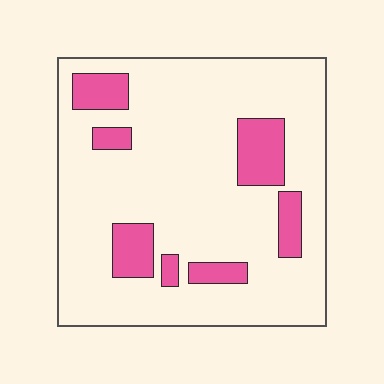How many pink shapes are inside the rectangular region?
7.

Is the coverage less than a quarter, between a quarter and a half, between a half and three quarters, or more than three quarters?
Less than a quarter.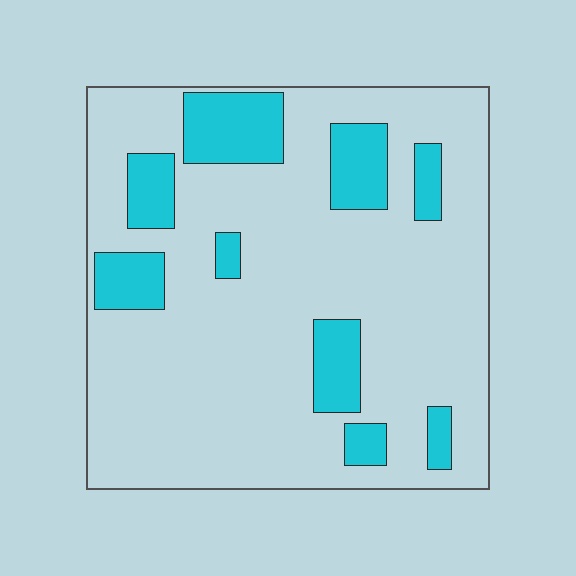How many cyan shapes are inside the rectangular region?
9.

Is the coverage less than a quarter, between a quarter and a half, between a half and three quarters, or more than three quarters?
Less than a quarter.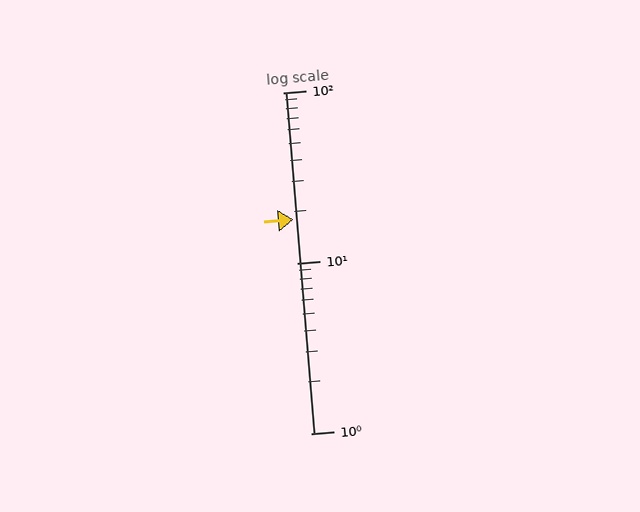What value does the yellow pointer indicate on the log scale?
The pointer indicates approximately 18.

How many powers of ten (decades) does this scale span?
The scale spans 2 decades, from 1 to 100.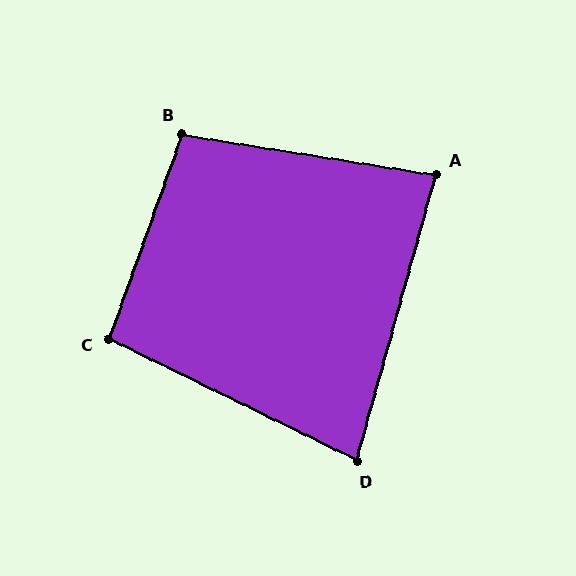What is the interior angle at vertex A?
Approximately 84 degrees (acute).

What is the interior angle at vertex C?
Approximately 96 degrees (obtuse).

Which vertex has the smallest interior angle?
D, at approximately 79 degrees.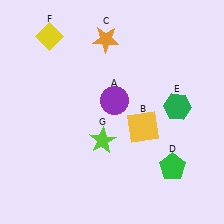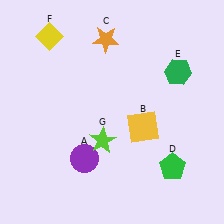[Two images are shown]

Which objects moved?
The objects that moved are: the purple circle (A), the green hexagon (E).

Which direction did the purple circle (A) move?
The purple circle (A) moved down.